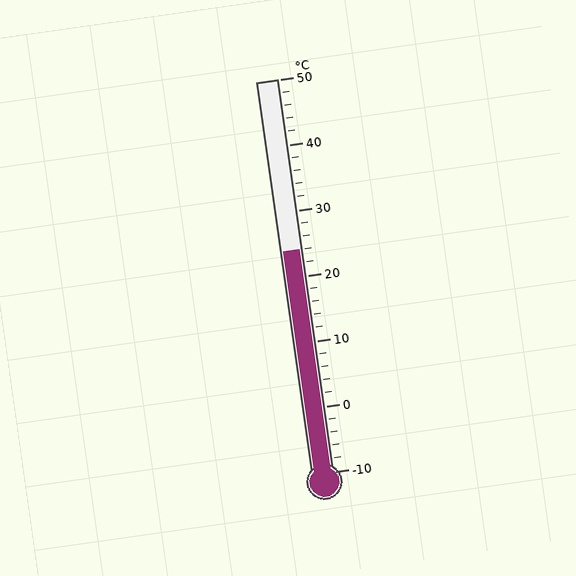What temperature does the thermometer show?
The thermometer shows approximately 24°C.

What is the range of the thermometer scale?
The thermometer scale ranges from -10°C to 50°C.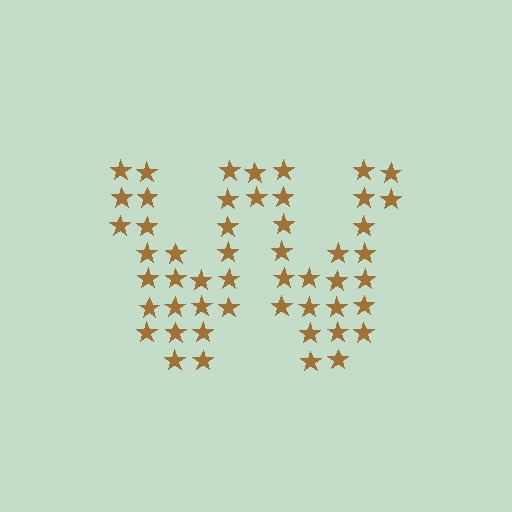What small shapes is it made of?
It is made of small stars.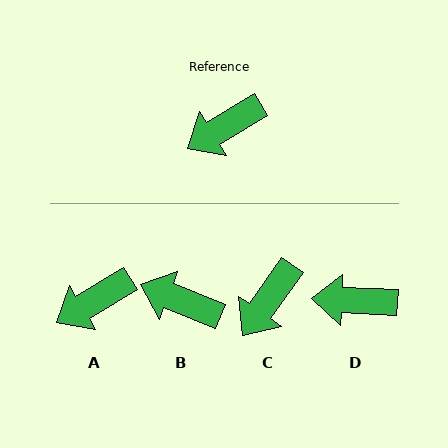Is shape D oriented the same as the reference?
No, it is off by about 33 degrees.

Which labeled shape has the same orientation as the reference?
A.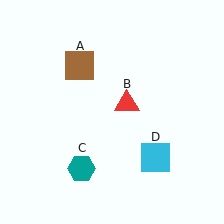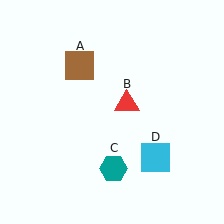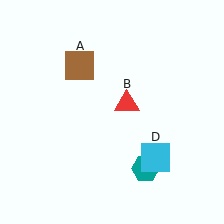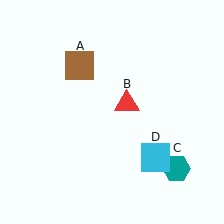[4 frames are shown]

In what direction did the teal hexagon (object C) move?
The teal hexagon (object C) moved right.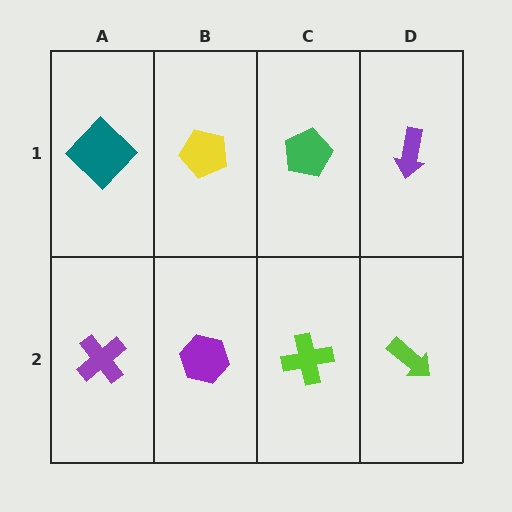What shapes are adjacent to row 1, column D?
A lime arrow (row 2, column D), a green pentagon (row 1, column C).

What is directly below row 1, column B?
A purple hexagon.